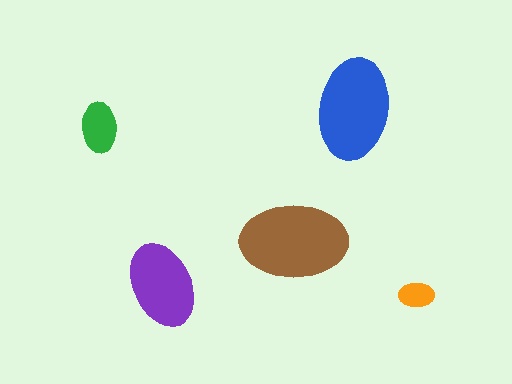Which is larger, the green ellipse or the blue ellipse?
The blue one.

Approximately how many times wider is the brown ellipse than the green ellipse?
About 2 times wider.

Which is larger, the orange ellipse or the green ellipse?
The green one.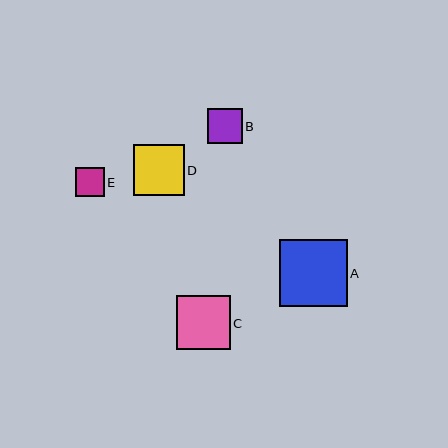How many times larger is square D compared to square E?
Square D is approximately 1.8 times the size of square E.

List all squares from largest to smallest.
From largest to smallest: A, C, D, B, E.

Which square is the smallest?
Square E is the smallest with a size of approximately 29 pixels.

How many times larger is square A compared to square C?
Square A is approximately 1.2 times the size of square C.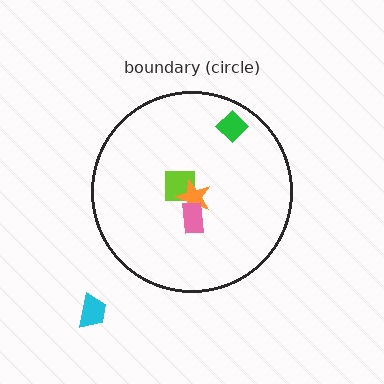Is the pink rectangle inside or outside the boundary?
Inside.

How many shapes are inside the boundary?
4 inside, 1 outside.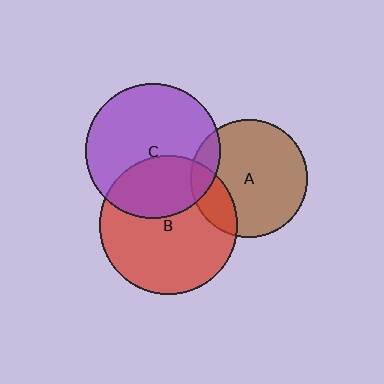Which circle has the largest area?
Circle B (red).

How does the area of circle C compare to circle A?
Approximately 1.3 times.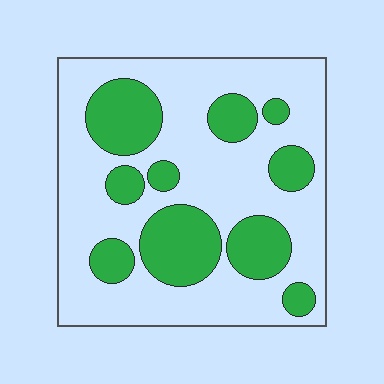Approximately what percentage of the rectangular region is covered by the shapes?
Approximately 30%.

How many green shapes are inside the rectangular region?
10.